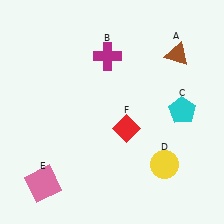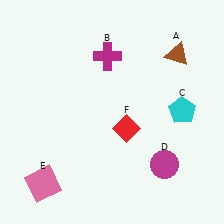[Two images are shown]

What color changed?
The circle (D) changed from yellow in Image 1 to magenta in Image 2.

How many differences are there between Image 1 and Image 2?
There is 1 difference between the two images.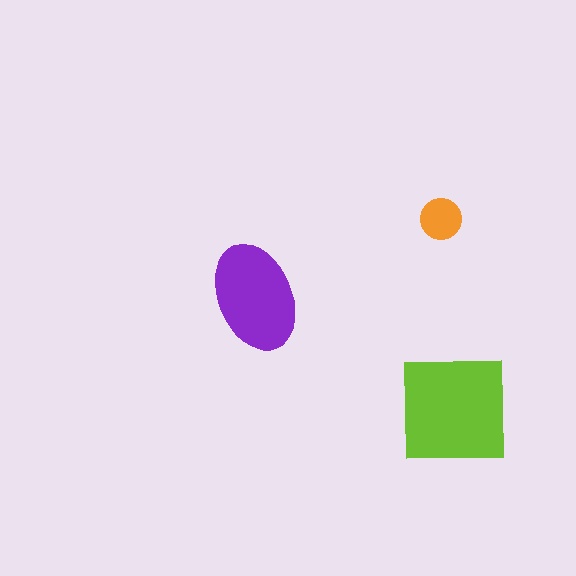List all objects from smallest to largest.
The orange circle, the purple ellipse, the lime square.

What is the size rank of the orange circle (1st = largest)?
3rd.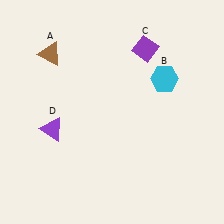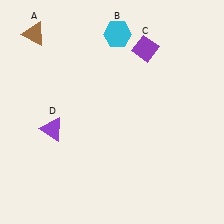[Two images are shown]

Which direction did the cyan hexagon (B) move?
The cyan hexagon (B) moved left.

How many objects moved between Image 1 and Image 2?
2 objects moved between the two images.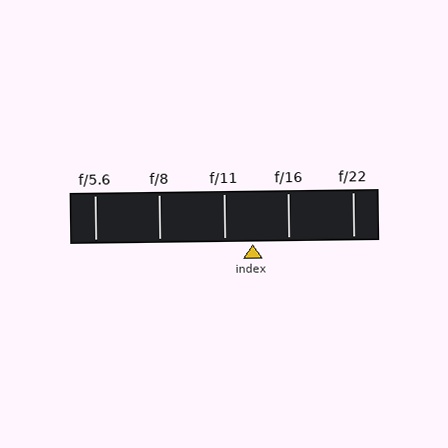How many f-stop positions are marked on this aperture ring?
There are 5 f-stop positions marked.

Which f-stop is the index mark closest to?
The index mark is closest to f/11.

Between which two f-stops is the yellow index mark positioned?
The index mark is between f/11 and f/16.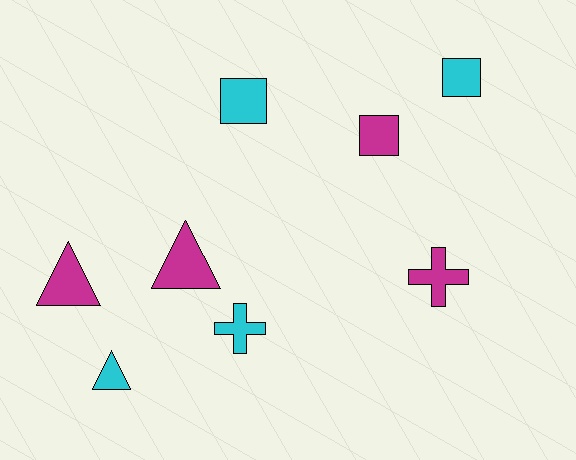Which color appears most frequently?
Magenta, with 4 objects.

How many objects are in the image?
There are 8 objects.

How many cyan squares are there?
There are 2 cyan squares.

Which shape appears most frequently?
Triangle, with 3 objects.